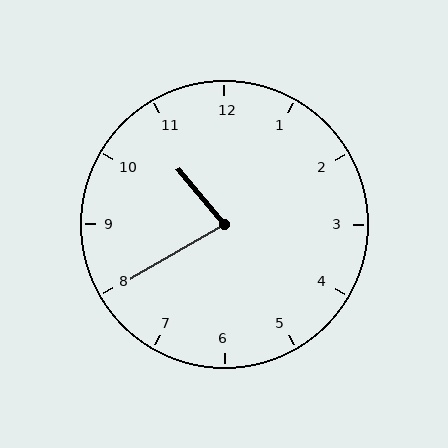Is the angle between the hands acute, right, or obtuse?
It is acute.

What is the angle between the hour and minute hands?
Approximately 80 degrees.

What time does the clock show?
10:40.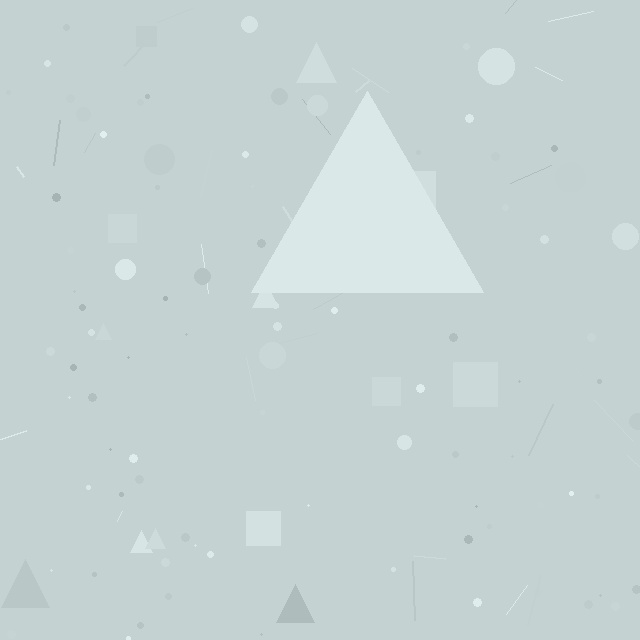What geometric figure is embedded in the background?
A triangle is embedded in the background.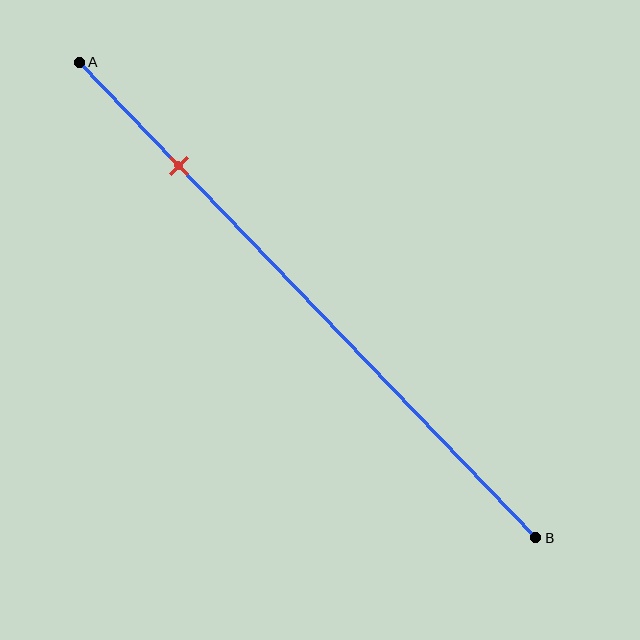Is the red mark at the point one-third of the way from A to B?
No, the mark is at about 20% from A, not at the 33% one-third point.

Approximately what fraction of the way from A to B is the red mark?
The red mark is approximately 20% of the way from A to B.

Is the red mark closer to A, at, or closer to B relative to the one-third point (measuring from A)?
The red mark is closer to point A than the one-third point of segment AB.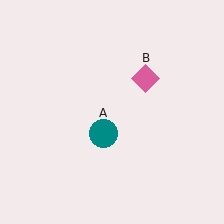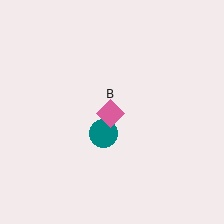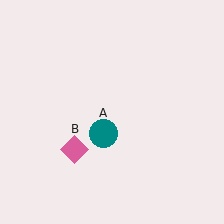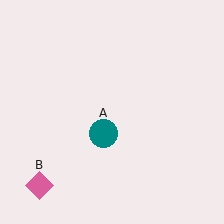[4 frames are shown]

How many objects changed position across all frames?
1 object changed position: pink diamond (object B).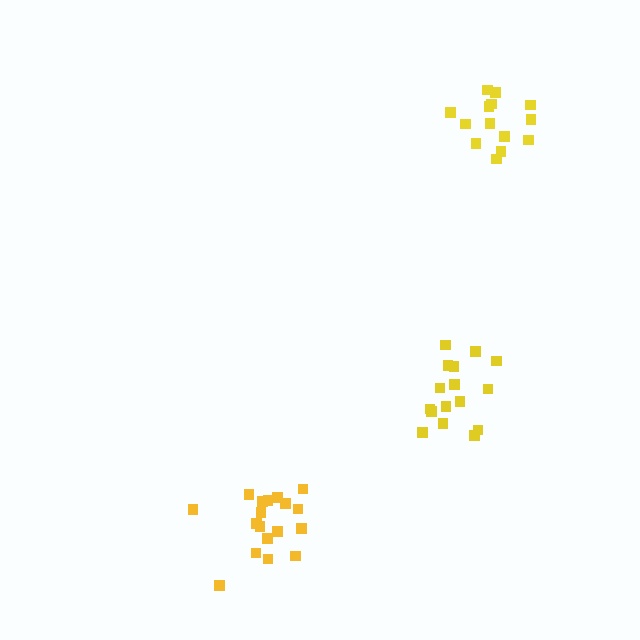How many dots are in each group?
Group 1: 14 dots, Group 2: 18 dots, Group 3: 16 dots (48 total).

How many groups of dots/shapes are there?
There are 3 groups.